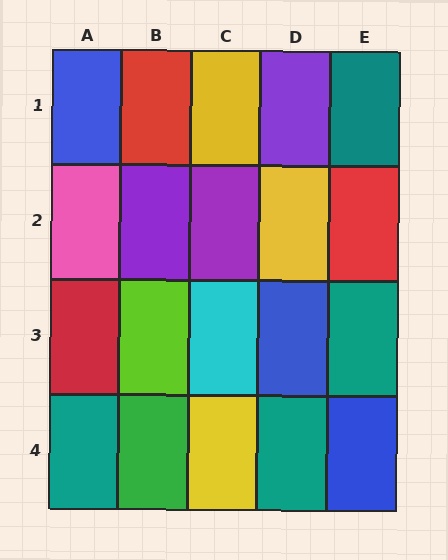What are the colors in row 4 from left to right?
Teal, green, yellow, teal, blue.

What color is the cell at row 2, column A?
Pink.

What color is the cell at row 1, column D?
Purple.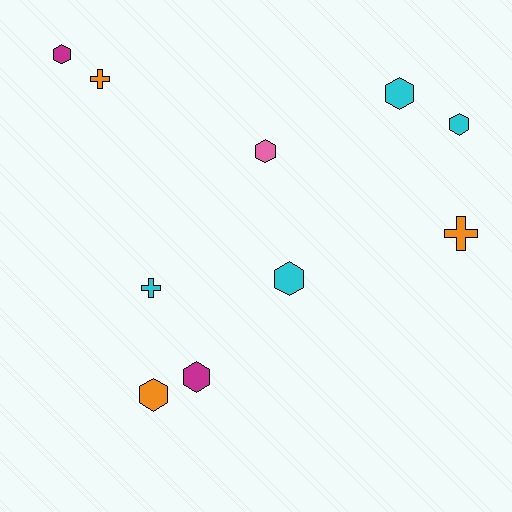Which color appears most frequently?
Cyan, with 4 objects.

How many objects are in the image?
There are 10 objects.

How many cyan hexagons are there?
There are 3 cyan hexagons.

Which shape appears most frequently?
Hexagon, with 7 objects.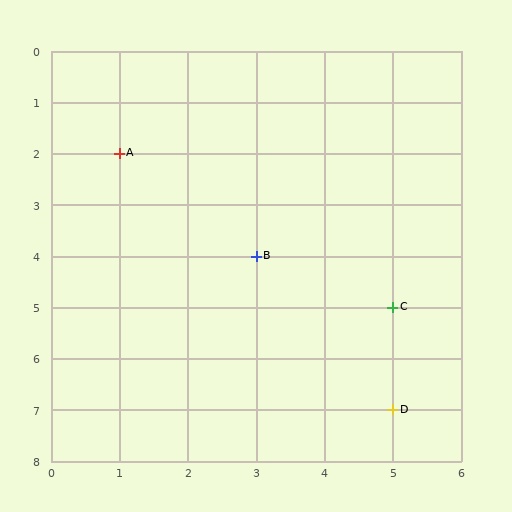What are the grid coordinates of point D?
Point D is at grid coordinates (5, 7).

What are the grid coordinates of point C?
Point C is at grid coordinates (5, 5).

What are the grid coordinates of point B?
Point B is at grid coordinates (3, 4).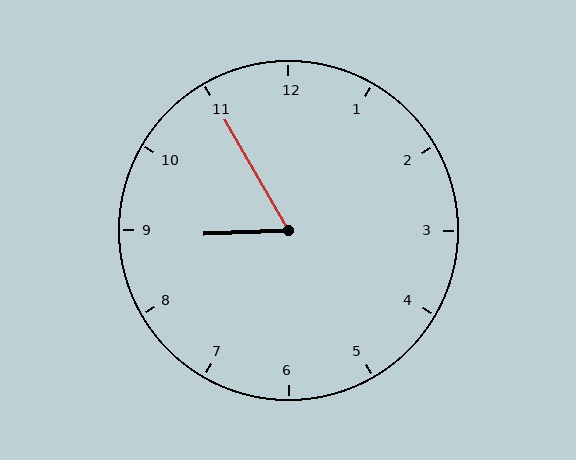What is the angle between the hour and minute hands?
Approximately 62 degrees.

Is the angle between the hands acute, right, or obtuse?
It is acute.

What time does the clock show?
8:55.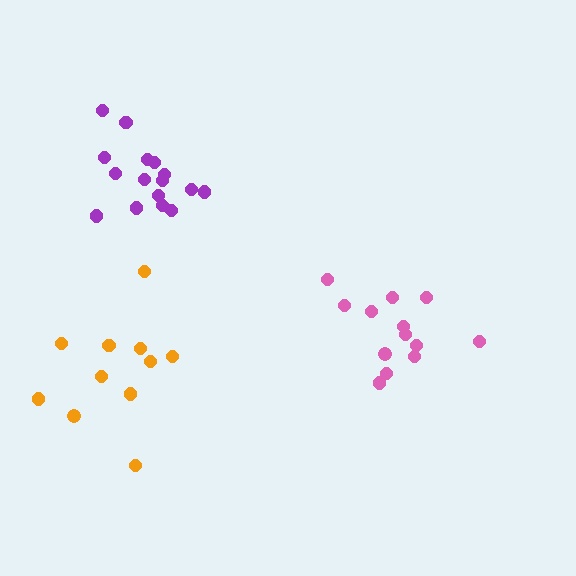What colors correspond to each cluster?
The clusters are colored: purple, orange, pink.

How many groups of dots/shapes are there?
There are 3 groups.